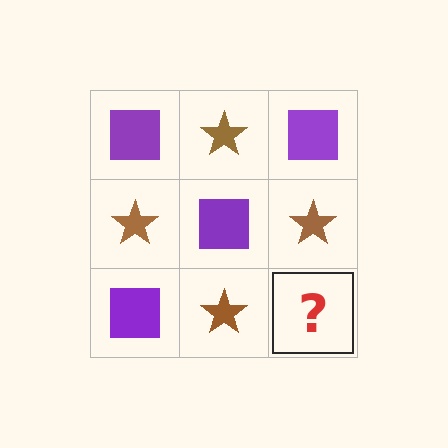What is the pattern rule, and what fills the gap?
The rule is that it alternates purple square and brown star in a checkerboard pattern. The gap should be filled with a purple square.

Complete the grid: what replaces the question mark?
The question mark should be replaced with a purple square.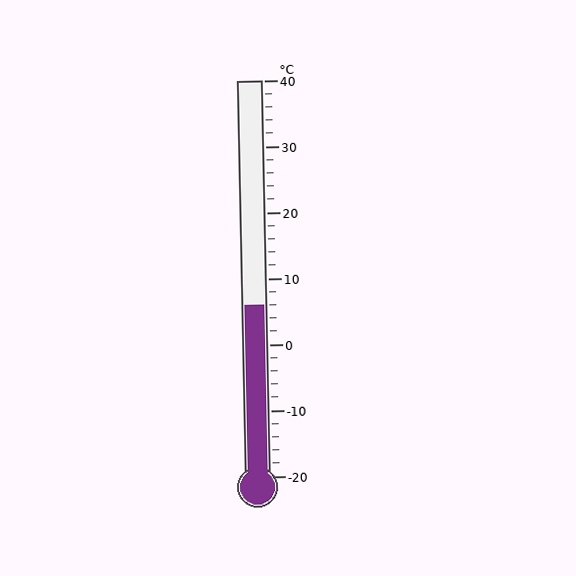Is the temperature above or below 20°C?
The temperature is below 20°C.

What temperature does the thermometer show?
The thermometer shows approximately 6°C.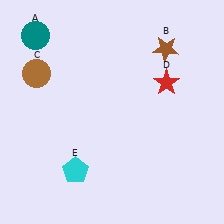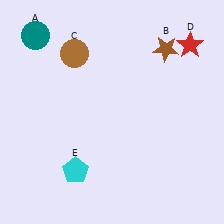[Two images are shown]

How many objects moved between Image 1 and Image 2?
2 objects moved between the two images.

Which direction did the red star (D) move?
The red star (D) moved up.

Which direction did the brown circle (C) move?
The brown circle (C) moved right.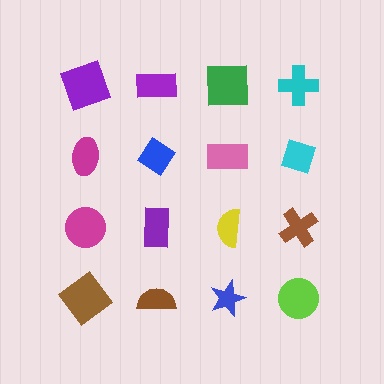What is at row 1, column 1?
A purple square.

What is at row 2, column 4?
A cyan diamond.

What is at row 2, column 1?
A magenta ellipse.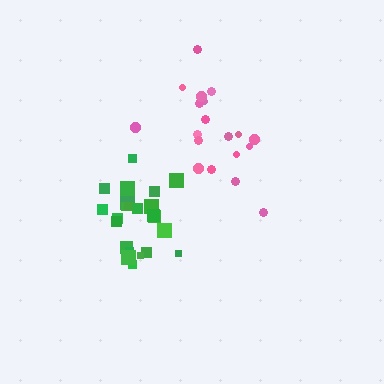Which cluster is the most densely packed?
Green.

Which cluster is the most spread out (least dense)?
Pink.